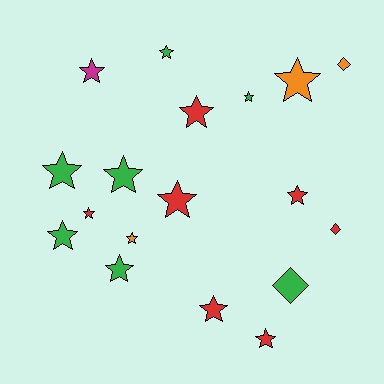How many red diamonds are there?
There is 1 red diamond.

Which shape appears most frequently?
Star, with 15 objects.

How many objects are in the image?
There are 18 objects.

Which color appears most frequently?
Red, with 7 objects.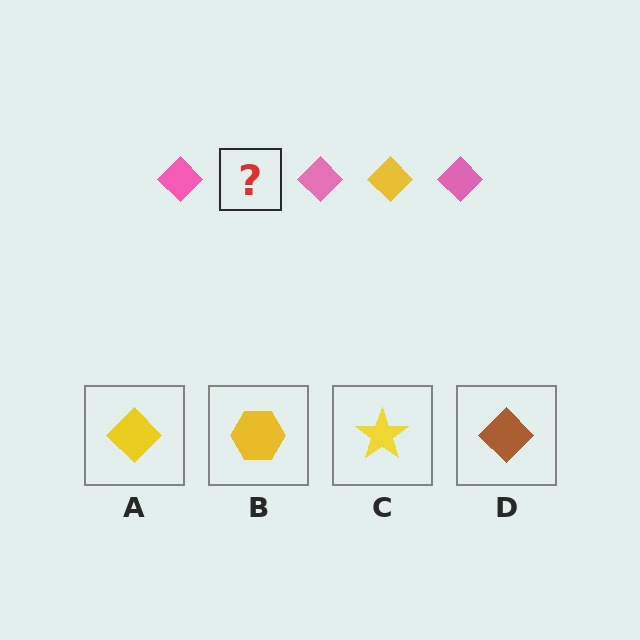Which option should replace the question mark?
Option A.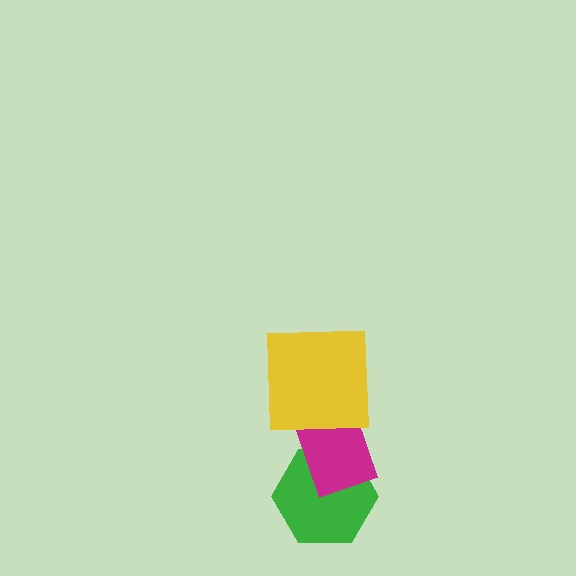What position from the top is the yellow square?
The yellow square is 1st from the top.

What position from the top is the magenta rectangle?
The magenta rectangle is 2nd from the top.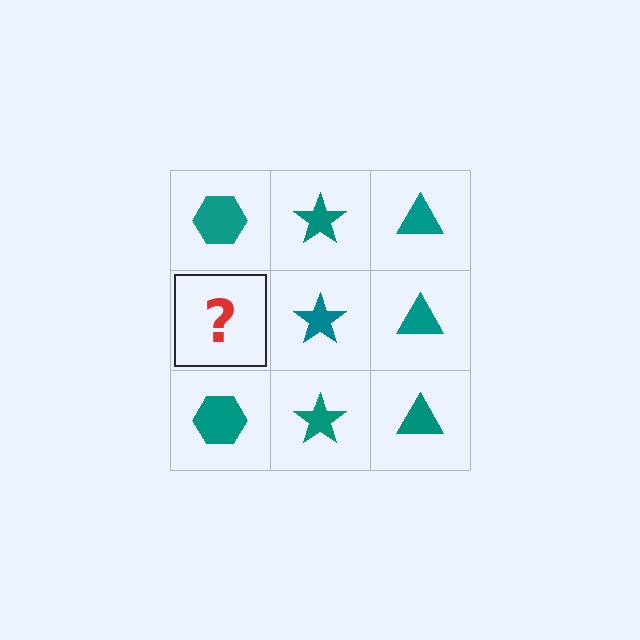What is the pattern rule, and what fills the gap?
The rule is that each column has a consistent shape. The gap should be filled with a teal hexagon.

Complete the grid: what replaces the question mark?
The question mark should be replaced with a teal hexagon.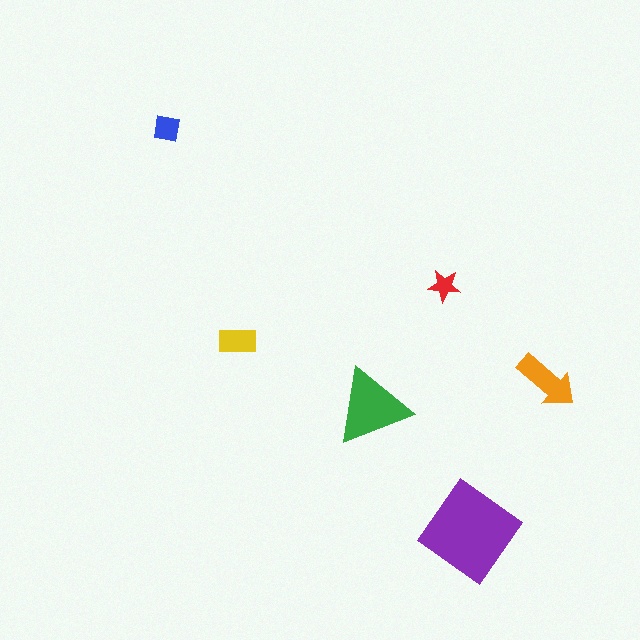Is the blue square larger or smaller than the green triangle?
Smaller.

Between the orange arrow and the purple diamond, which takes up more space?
The purple diamond.